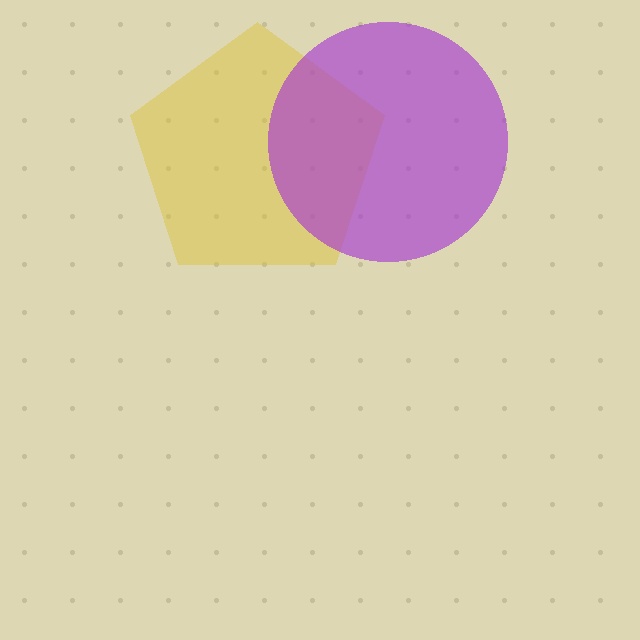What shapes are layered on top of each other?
The layered shapes are: a yellow pentagon, a purple circle.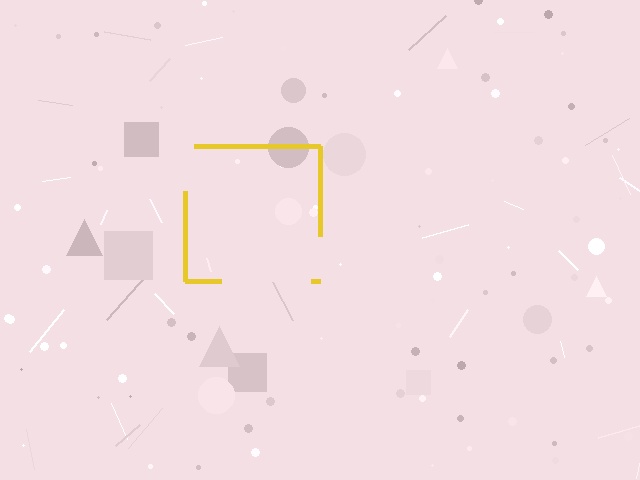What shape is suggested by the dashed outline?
The dashed outline suggests a square.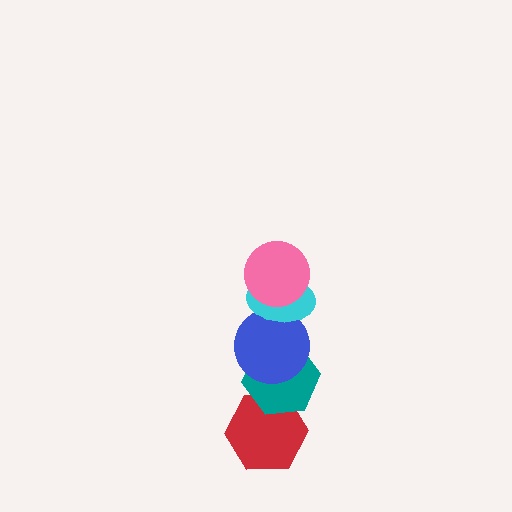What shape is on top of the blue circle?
The cyan ellipse is on top of the blue circle.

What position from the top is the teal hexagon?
The teal hexagon is 4th from the top.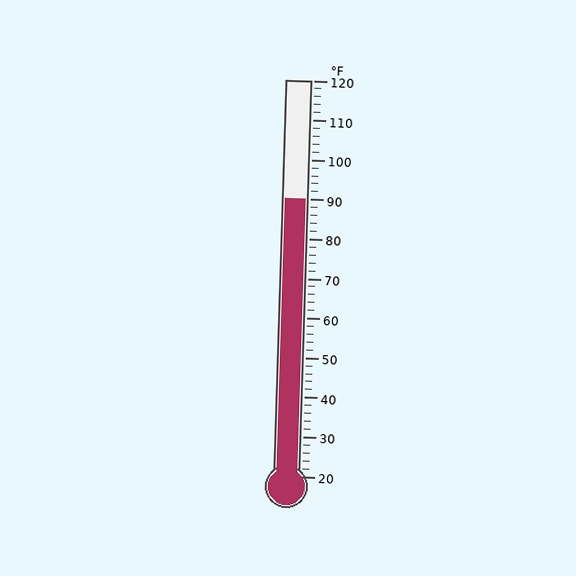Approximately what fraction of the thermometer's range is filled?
The thermometer is filled to approximately 70% of its range.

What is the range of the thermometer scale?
The thermometer scale ranges from 20°F to 120°F.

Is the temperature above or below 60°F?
The temperature is above 60°F.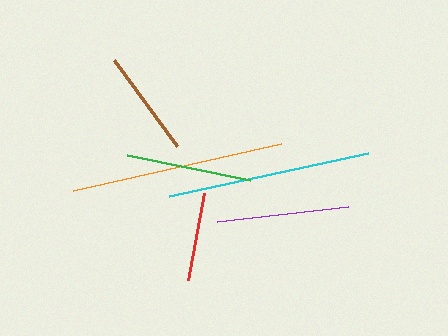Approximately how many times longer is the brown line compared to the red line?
The brown line is approximately 1.2 times the length of the red line.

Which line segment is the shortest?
The red line is the shortest at approximately 89 pixels.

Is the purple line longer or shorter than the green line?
The purple line is longer than the green line.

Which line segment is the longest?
The orange line is the longest at approximately 213 pixels.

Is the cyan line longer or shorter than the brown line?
The cyan line is longer than the brown line.